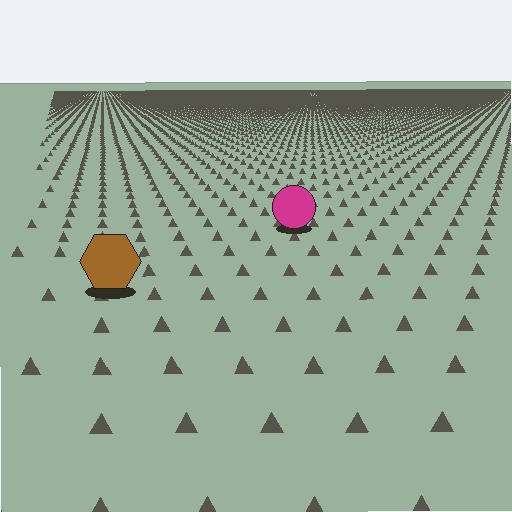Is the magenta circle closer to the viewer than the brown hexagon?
No. The brown hexagon is closer — you can tell from the texture gradient: the ground texture is coarser near it.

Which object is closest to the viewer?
The brown hexagon is closest. The texture marks near it are larger and more spread out.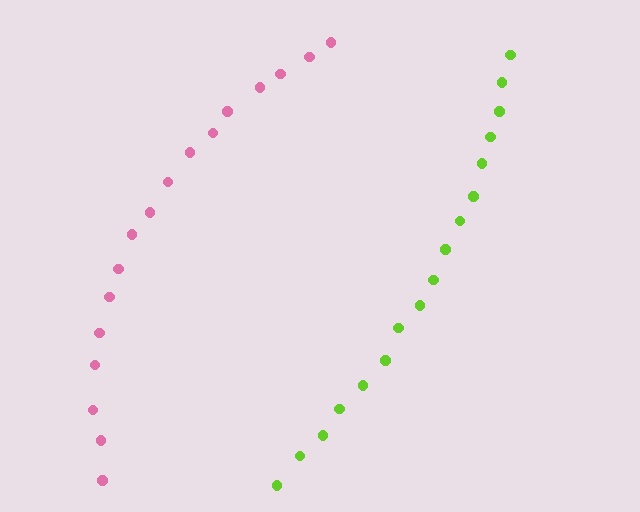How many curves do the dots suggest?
There are 2 distinct paths.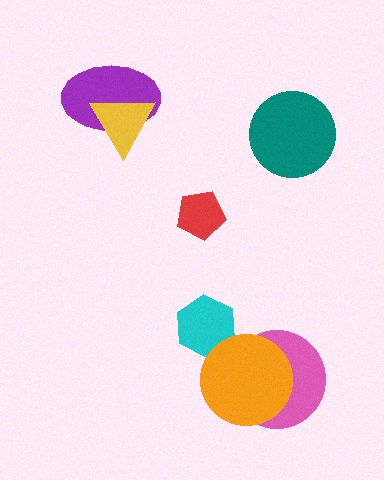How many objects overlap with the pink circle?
1 object overlaps with the pink circle.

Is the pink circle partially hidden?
Yes, it is partially covered by another shape.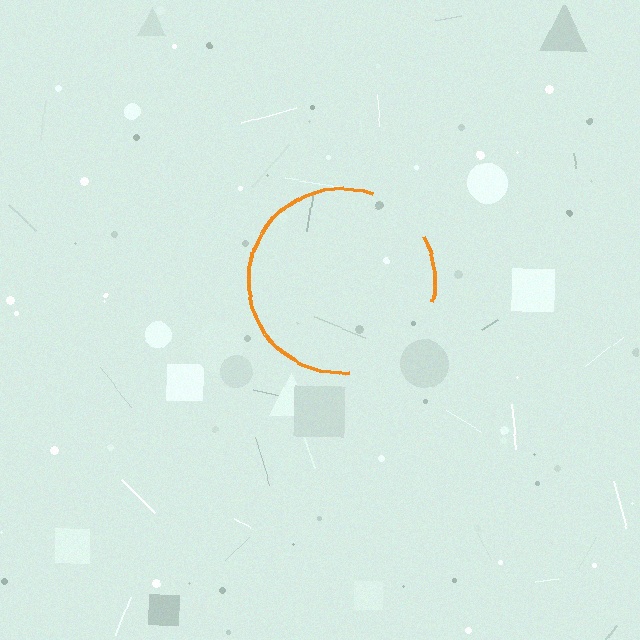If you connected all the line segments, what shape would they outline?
They would outline a circle.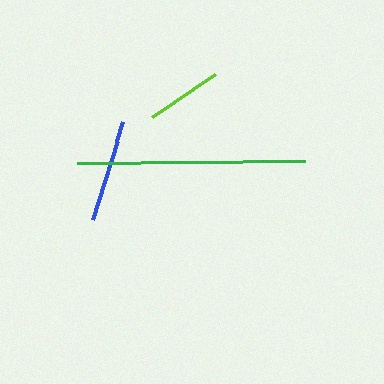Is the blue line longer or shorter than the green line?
The green line is longer than the blue line.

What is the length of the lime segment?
The lime segment is approximately 76 pixels long.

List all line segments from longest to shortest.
From longest to shortest: green, blue, lime.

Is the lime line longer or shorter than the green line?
The green line is longer than the lime line.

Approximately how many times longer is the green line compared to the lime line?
The green line is approximately 3.0 times the length of the lime line.